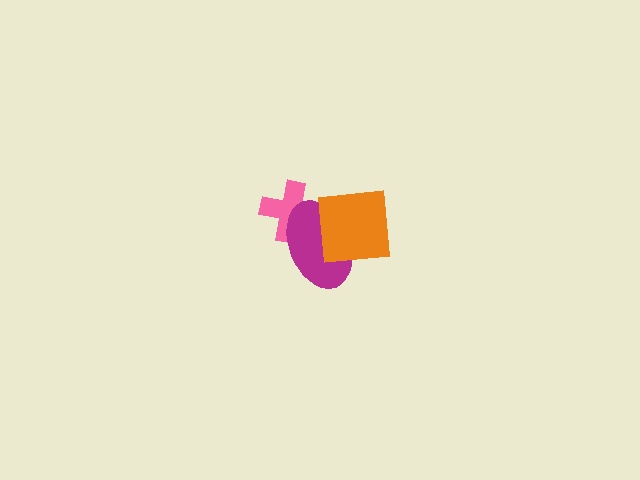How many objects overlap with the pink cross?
1 object overlaps with the pink cross.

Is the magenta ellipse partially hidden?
Yes, it is partially covered by another shape.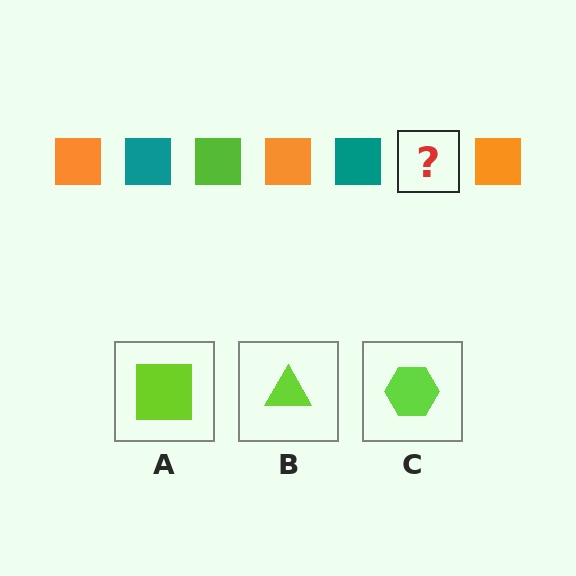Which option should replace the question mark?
Option A.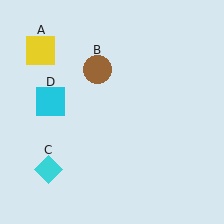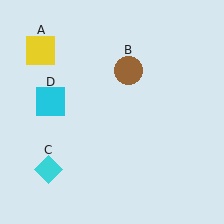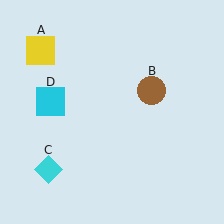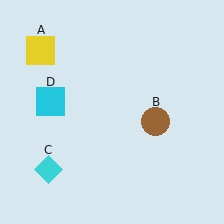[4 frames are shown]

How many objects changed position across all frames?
1 object changed position: brown circle (object B).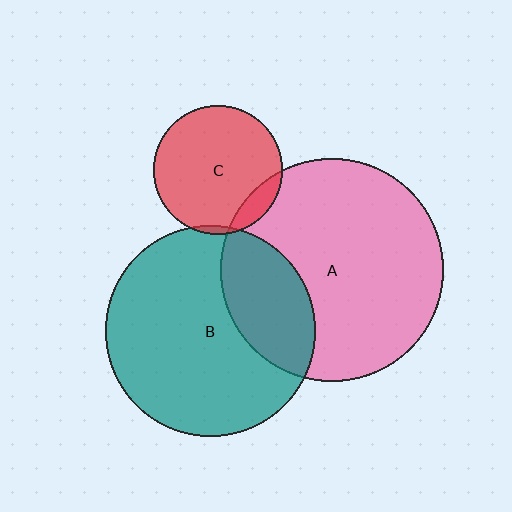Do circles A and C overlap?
Yes.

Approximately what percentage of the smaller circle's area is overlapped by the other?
Approximately 10%.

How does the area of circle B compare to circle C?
Approximately 2.6 times.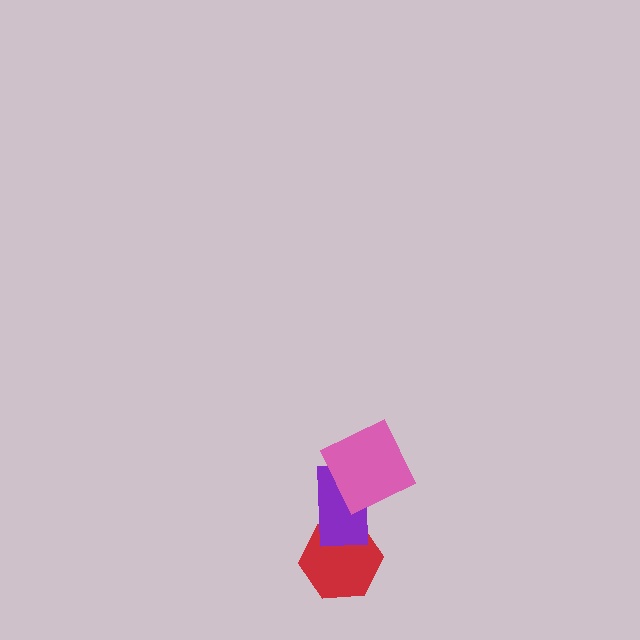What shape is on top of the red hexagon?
The purple rectangle is on top of the red hexagon.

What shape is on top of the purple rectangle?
The pink square is on top of the purple rectangle.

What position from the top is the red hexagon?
The red hexagon is 3rd from the top.